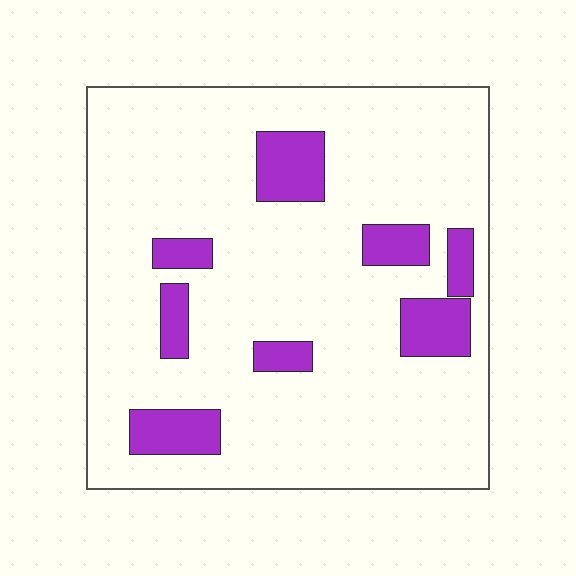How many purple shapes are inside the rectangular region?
8.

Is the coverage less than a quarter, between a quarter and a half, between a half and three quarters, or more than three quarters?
Less than a quarter.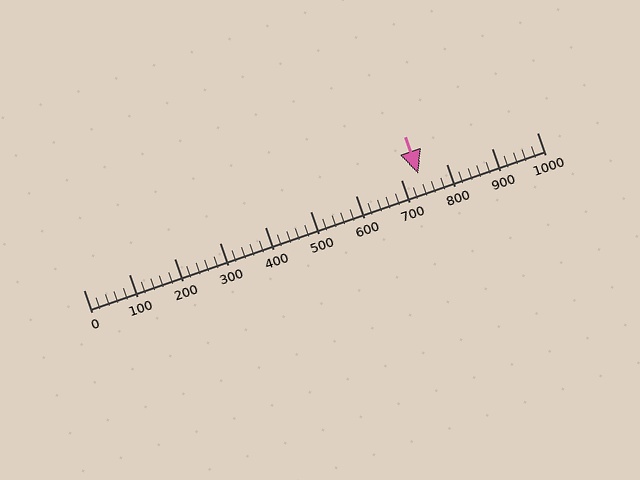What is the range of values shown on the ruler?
The ruler shows values from 0 to 1000.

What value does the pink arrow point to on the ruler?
The pink arrow points to approximately 739.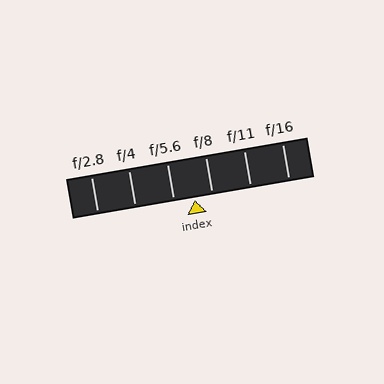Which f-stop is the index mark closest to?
The index mark is closest to f/8.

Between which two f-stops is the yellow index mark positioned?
The index mark is between f/5.6 and f/8.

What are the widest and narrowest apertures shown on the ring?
The widest aperture shown is f/2.8 and the narrowest is f/16.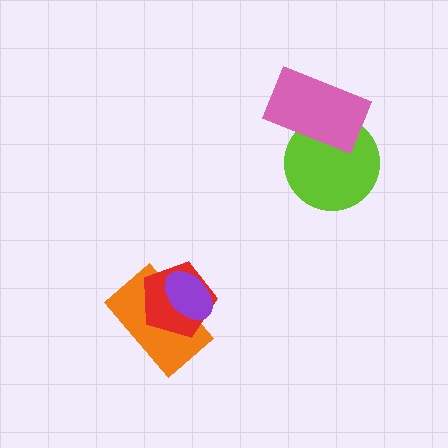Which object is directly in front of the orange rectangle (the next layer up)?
The red pentagon is directly in front of the orange rectangle.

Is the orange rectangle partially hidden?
Yes, it is partially covered by another shape.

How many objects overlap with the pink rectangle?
1 object overlaps with the pink rectangle.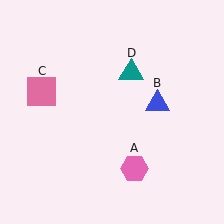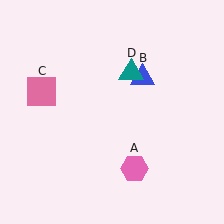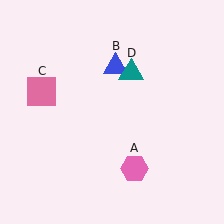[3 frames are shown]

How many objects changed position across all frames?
1 object changed position: blue triangle (object B).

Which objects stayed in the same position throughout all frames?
Pink hexagon (object A) and pink square (object C) and teal triangle (object D) remained stationary.